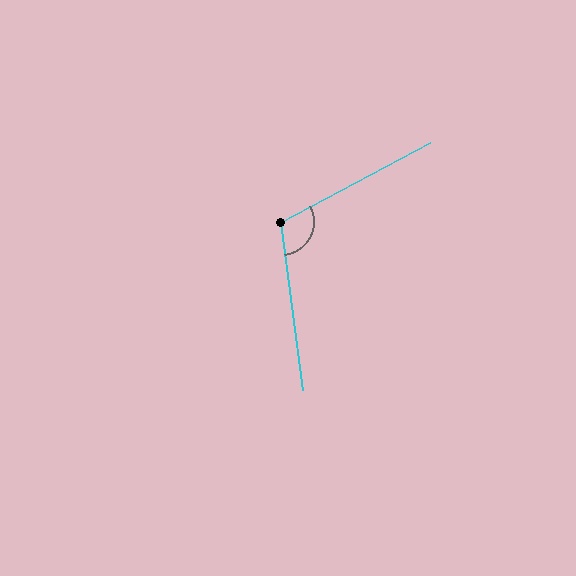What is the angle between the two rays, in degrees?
Approximately 111 degrees.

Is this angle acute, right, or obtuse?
It is obtuse.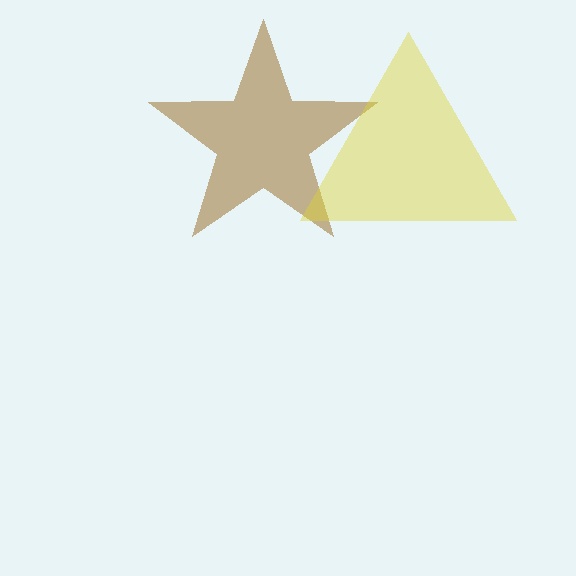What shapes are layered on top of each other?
The layered shapes are: a brown star, a yellow triangle.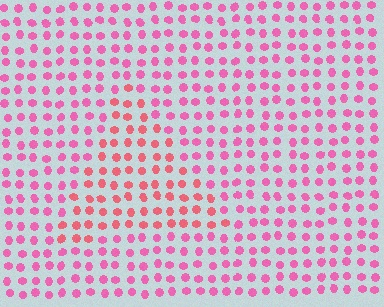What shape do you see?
I see a triangle.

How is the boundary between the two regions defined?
The boundary is defined purely by a slight shift in hue (about 26 degrees). Spacing, size, and orientation are identical on both sides.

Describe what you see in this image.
The image is filled with small pink elements in a uniform arrangement. A triangle-shaped region is visible where the elements are tinted to a slightly different hue, forming a subtle color boundary.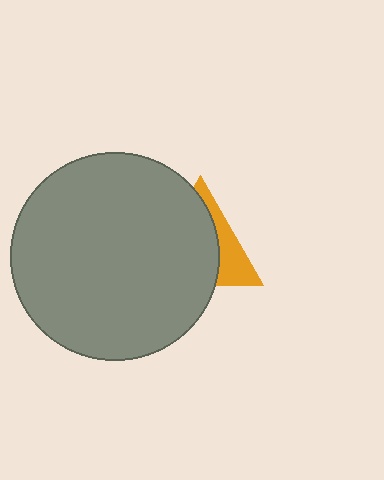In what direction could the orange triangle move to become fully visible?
The orange triangle could move right. That would shift it out from behind the gray circle entirely.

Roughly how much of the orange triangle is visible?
A small part of it is visible (roughly 32%).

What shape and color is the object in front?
The object in front is a gray circle.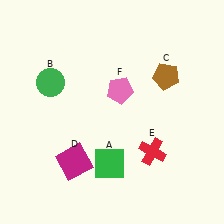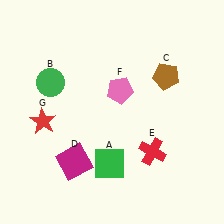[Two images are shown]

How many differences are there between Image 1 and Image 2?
There is 1 difference between the two images.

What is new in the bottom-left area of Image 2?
A red star (G) was added in the bottom-left area of Image 2.